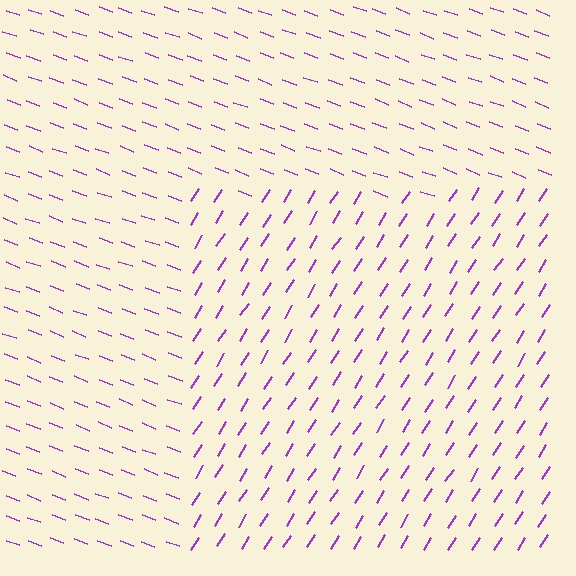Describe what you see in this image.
The image is filled with small purple line segments. A rectangle region in the image has lines oriented differently from the surrounding lines, creating a visible texture boundary.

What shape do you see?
I see a rectangle.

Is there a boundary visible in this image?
Yes, there is a texture boundary formed by a change in line orientation.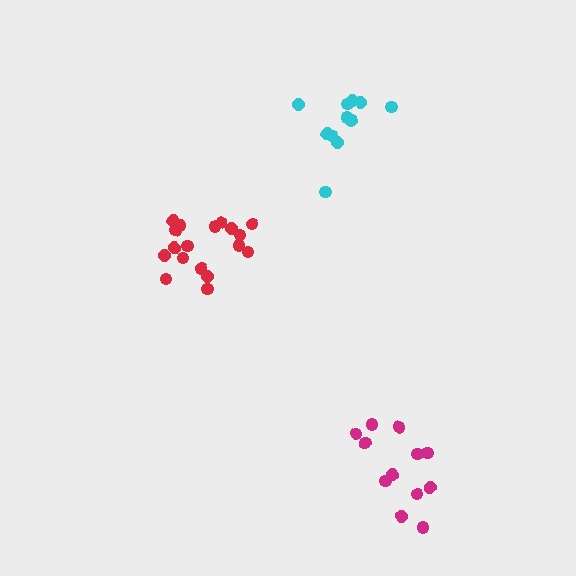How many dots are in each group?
Group 1: 18 dots, Group 2: 12 dots, Group 3: 12 dots (42 total).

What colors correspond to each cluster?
The clusters are colored: red, magenta, cyan.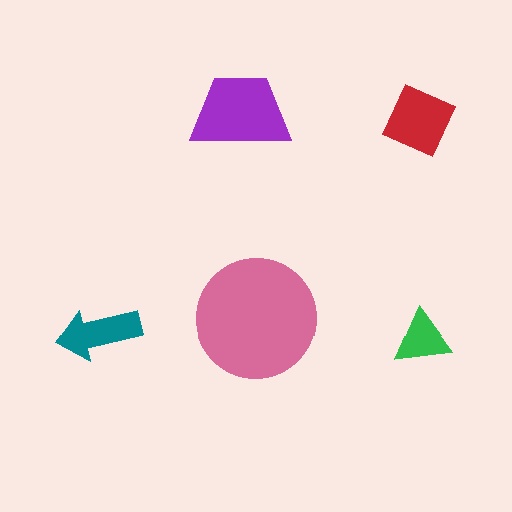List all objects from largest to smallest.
The pink circle, the purple trapezoid, the red square, the teal arrow, the green triangle.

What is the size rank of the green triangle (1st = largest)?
5th.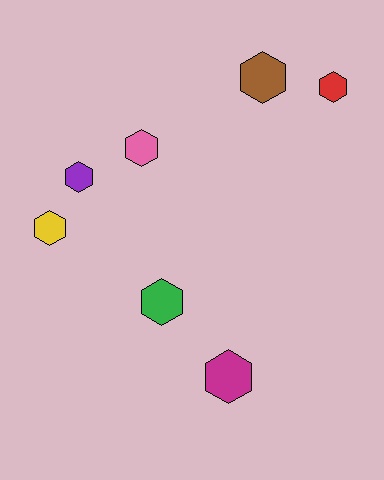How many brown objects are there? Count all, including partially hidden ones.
There is 1 brown object.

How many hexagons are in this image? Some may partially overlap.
There are 7 hexagons.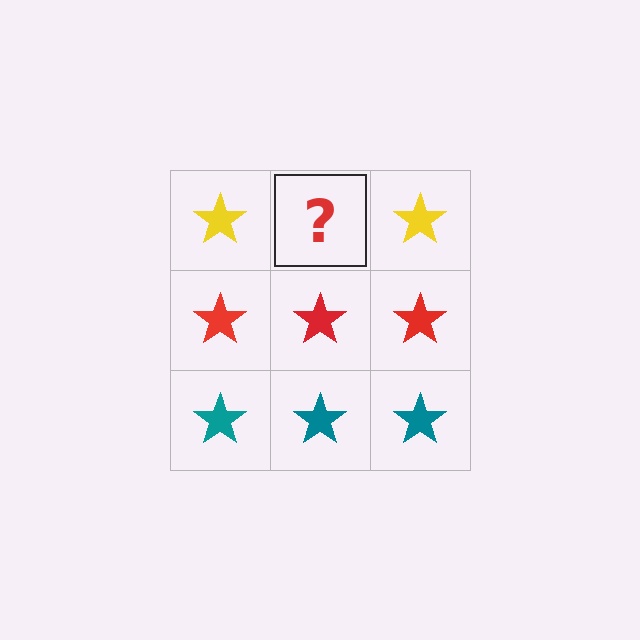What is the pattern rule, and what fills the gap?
The rule is that each row has a consistent color. The gap should be filled with a yellow star.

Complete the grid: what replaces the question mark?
The question mark should be replaced with a yellow star.